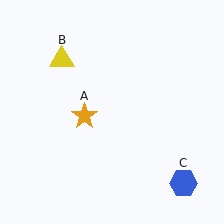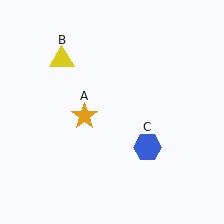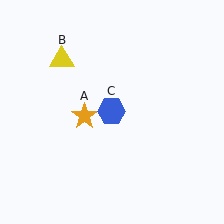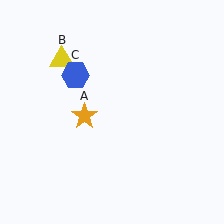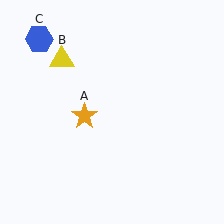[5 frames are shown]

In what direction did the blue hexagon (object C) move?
The blue hexagon (object C) moved up and to the left.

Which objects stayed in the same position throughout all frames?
Orange star (object A) and yellow triangle (object B) remained stationary.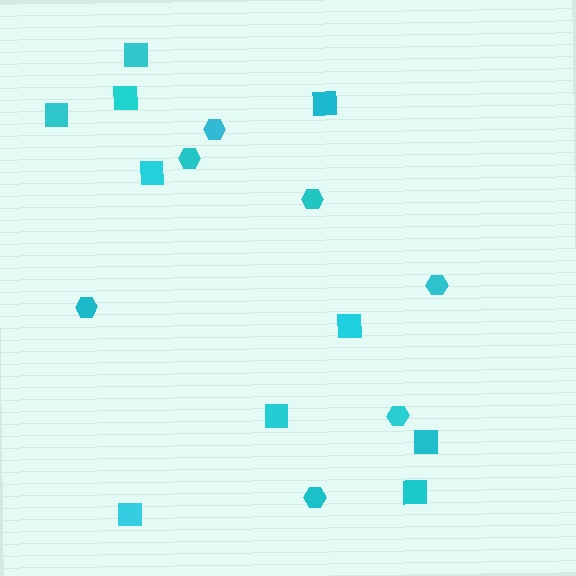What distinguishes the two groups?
There are 2 groups: one group of squares (10) and one group of hexagons (7).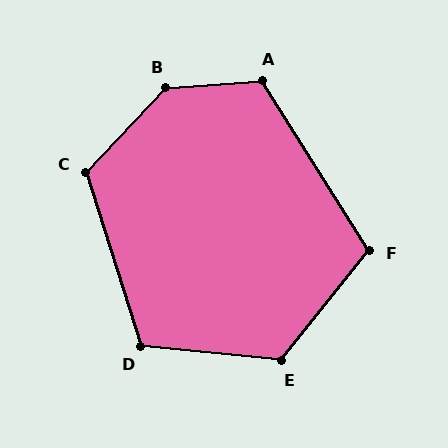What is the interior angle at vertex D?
Approximately 113 degrees (obtuse).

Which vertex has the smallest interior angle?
F, at approximately 109 degrees.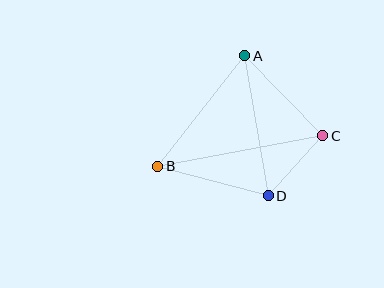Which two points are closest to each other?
Points C and D are closest to each other.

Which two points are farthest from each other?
Points B and C are farthest from each other.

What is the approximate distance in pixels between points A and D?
The distance between A and D is approximately 142 pixels.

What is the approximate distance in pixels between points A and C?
The distance between A and C is approximately 112 pixels.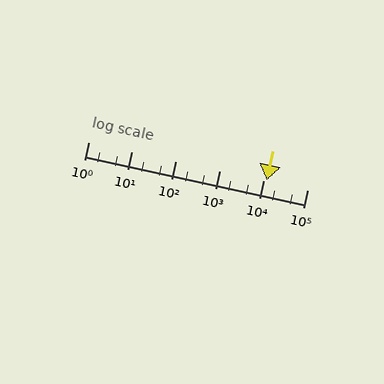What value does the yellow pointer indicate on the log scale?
The pointer indicates approximately 12000.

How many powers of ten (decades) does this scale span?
The scale spans 5 decades, from 1 to 100000.